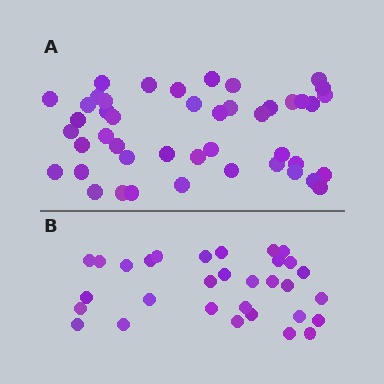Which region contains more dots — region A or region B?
Region A (the top region) has more dots.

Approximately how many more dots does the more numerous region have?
Region A has approximately 15 more dots than region B.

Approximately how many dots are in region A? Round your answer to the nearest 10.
About 40 dots. (The exact count is 45, which rounds to 40.)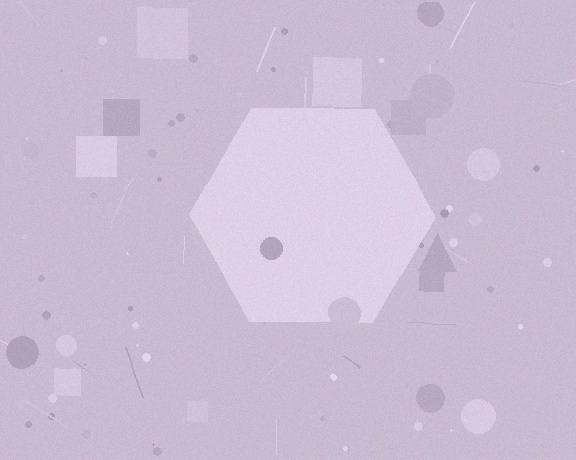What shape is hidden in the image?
A hexagon is hidden in the image.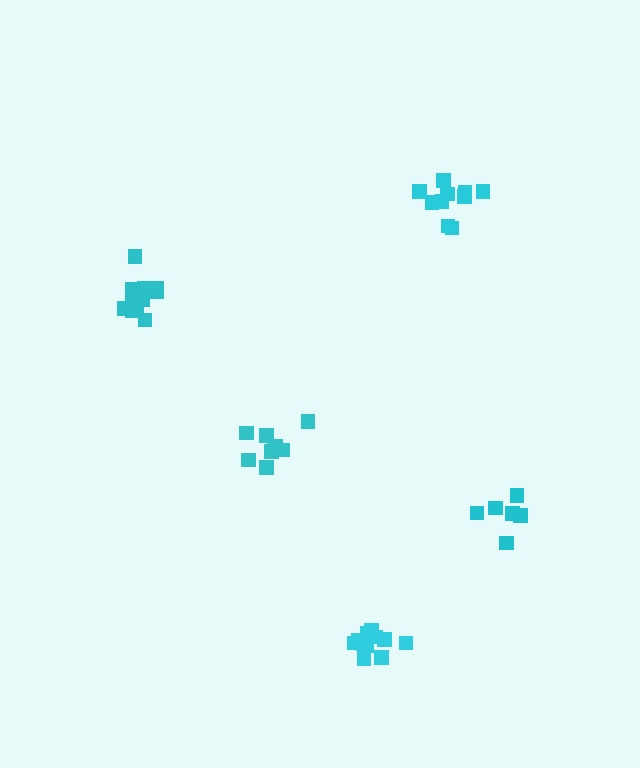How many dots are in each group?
Group 1: 11 dots, Group 2: 10 dots, Group 3: 6 dots, Group 4: 9 dots, Group 5: 11 dots (47 total).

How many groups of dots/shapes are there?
There are 5 groups.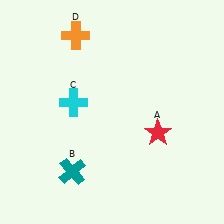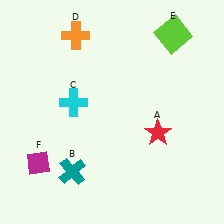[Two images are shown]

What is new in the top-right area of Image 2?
A lime square (E) was added in the top-right area of Image 2.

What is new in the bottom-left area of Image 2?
A magenta diamond (F) was added in the bottom-left area of Image 2.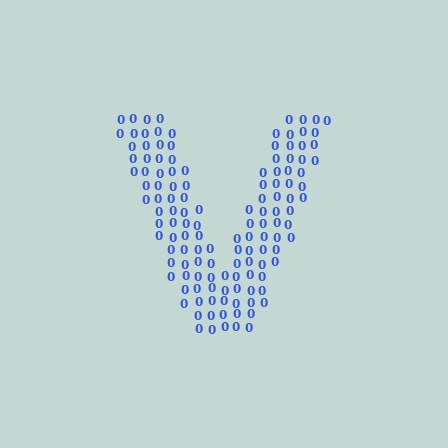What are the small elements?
The small elements are digit 0's.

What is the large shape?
The large shape is the letter V.